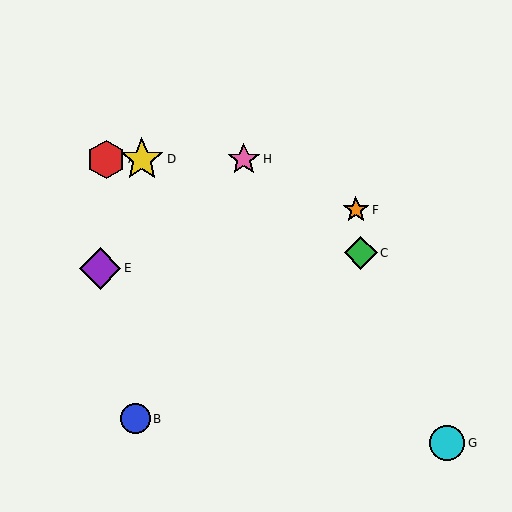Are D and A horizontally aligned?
Yes, both are at y≈159.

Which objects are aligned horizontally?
Objects A, D, H are aligned horizontally.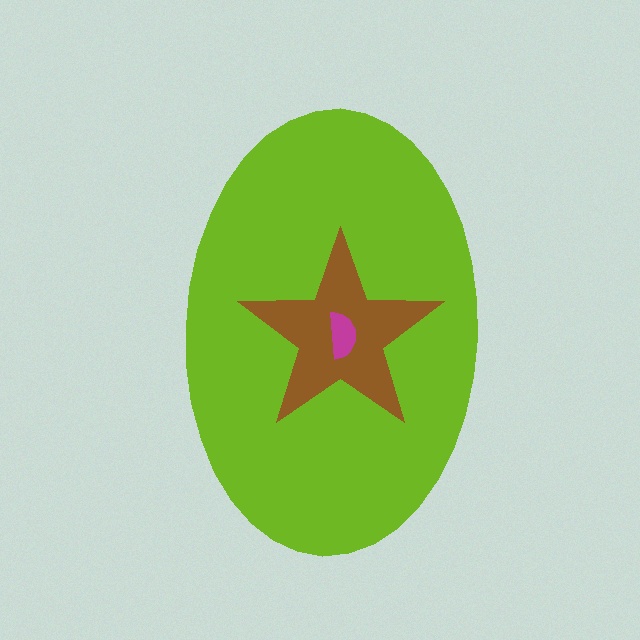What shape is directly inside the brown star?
The magenta semicircle.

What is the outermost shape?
The lime ellipse.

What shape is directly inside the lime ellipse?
The brown star.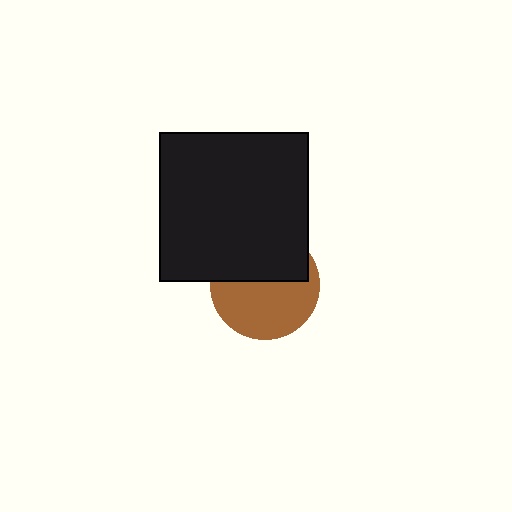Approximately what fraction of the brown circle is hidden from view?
Roughly 44% of the brown circle is hidden behind the black square.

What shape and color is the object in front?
The object in front is a black square.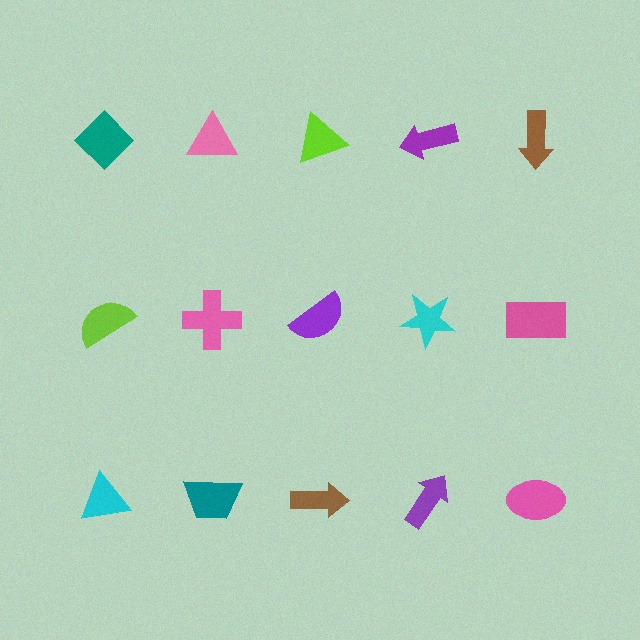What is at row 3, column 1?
A cyan triangle.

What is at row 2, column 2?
A pink cross.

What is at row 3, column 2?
A teal trapezoid.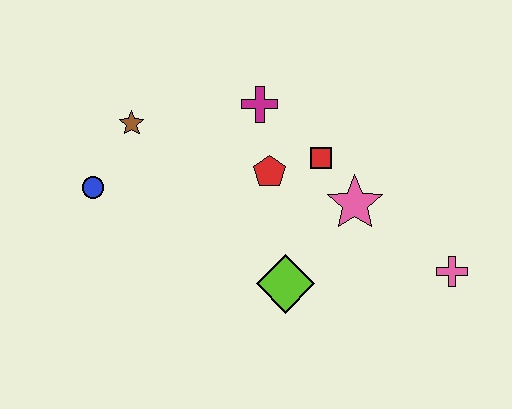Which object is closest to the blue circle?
The brown star is closest to the blue circle.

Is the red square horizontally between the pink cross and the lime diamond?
Yes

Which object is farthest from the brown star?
The pink cross is farthest from the brown star.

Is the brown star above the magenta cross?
No